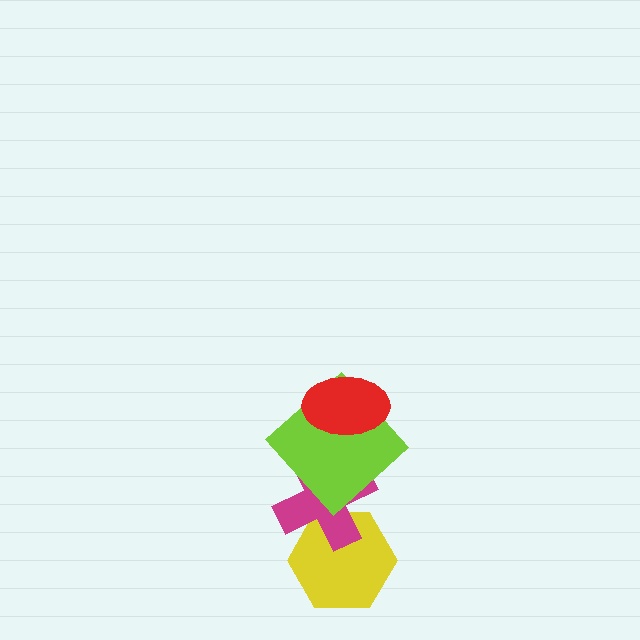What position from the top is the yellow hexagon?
The yellow hexagon is 4th from the top.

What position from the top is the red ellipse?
The red ellipse is 1st from the top.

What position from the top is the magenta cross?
The magenta cross is 3rd from the top.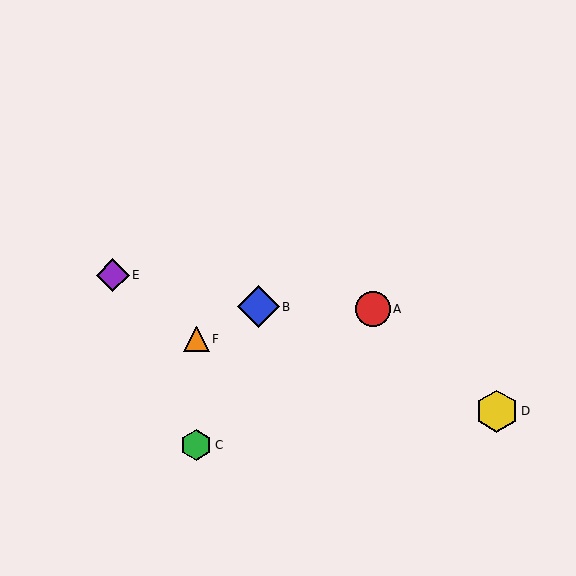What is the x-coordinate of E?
Object E is at x≈113.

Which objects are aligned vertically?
Objects C, F are aligned vertically.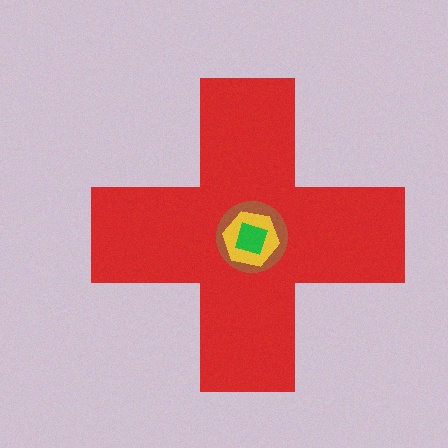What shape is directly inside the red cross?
The brown circle.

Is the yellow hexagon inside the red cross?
Yes.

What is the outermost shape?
The red cross.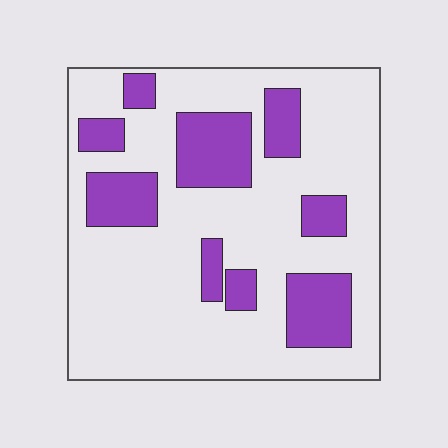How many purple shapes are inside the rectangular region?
9.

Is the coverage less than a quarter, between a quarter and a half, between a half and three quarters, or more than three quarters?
Between a quarter and a half.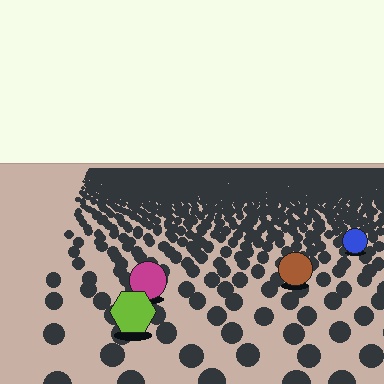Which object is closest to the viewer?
The lime hexagon is closest. The texture marks near it are larger and more spread out.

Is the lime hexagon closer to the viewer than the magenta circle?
Yes. The lime hexagon is closer — you can tell from the texture gradient: the ground texture is coarser near it.